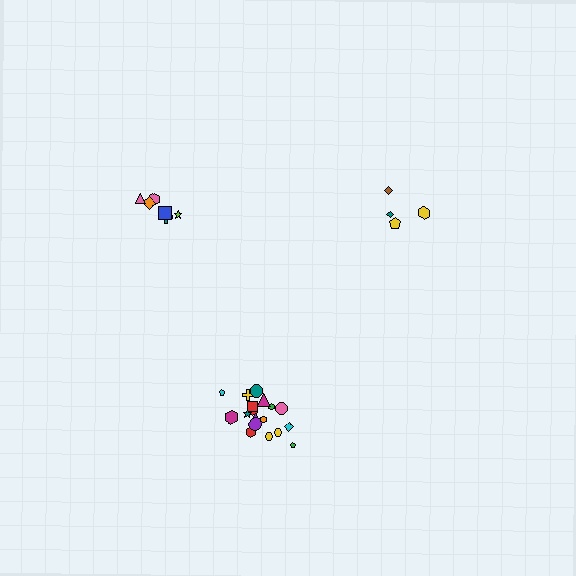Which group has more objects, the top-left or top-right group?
The top-left group.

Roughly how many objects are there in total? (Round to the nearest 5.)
Roughly 30 objects in total.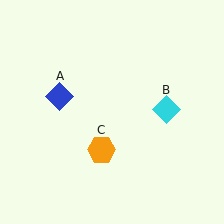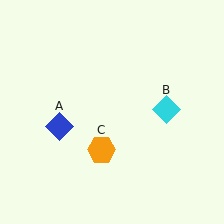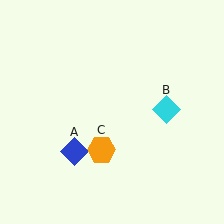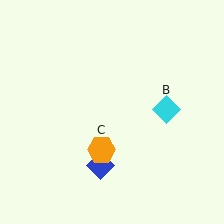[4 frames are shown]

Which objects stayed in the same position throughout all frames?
Cyan diamond (object B) and orange hexagon (object C) remained stationary.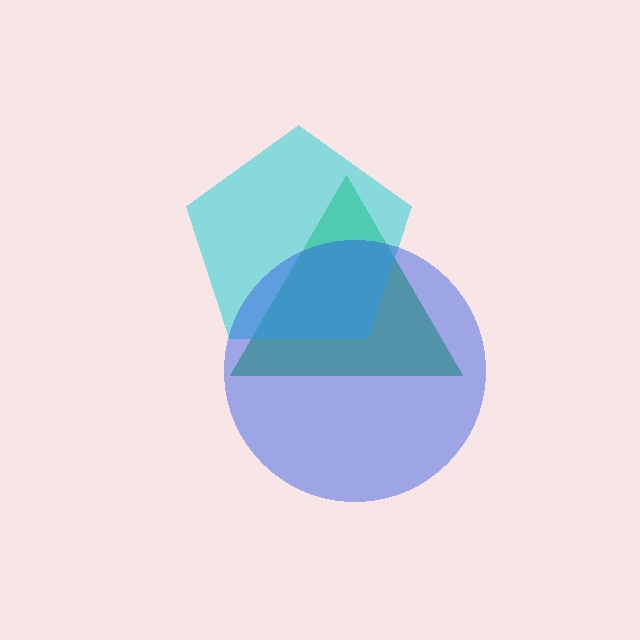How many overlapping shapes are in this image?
There are 3 overlapping shapes in the image.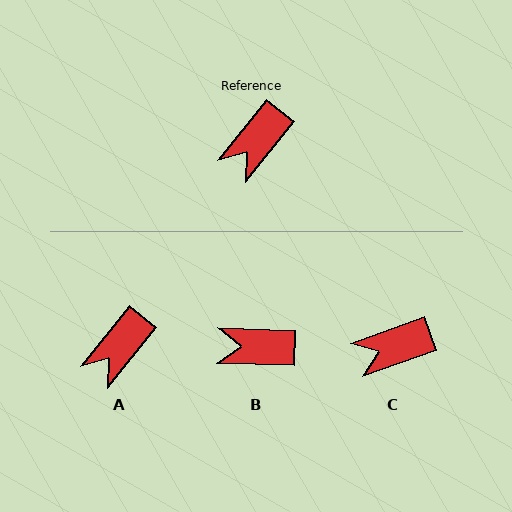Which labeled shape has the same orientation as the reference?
A.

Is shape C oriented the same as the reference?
No, it is off by about 32 degrees.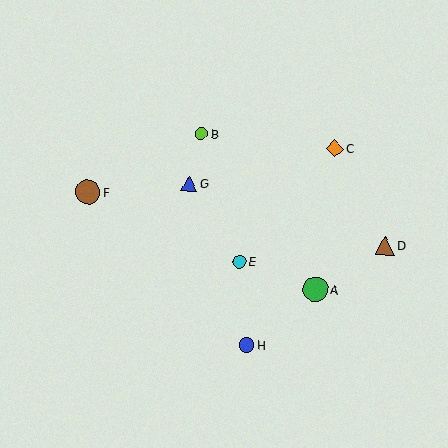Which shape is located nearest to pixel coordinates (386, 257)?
The brown triangle (labeled D) at (385, 245) is nearest to that location.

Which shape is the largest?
The green circle (labeled A) is the largest.